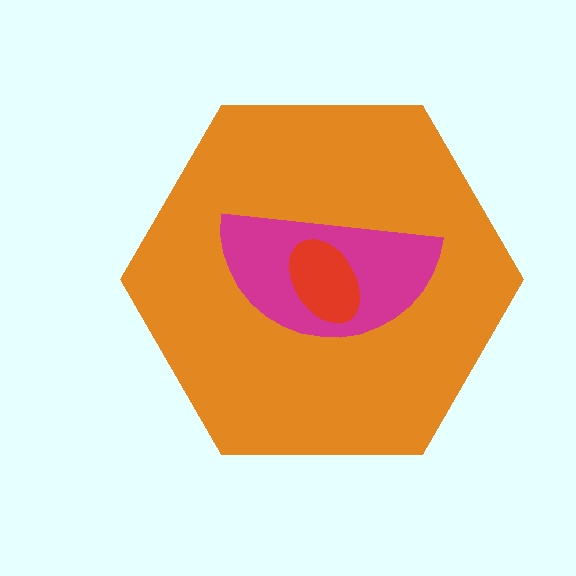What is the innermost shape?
The red ellipse.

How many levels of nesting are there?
3.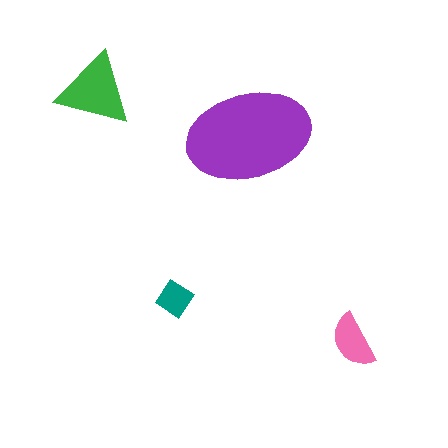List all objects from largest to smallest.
The purple ellipse, the green triangle, the pink semicircle, the teal diamond.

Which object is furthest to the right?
The pink semicircle is rightmost.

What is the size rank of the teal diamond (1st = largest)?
4th.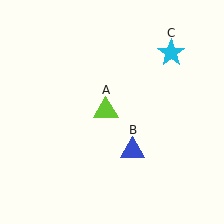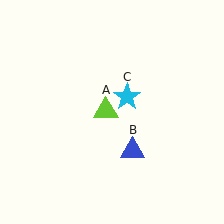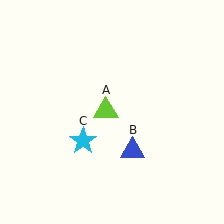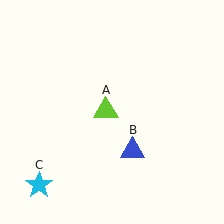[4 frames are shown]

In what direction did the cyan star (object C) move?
The cyan star (object C) moved down and to the left.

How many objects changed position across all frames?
1 object changed position: cyan star (object C).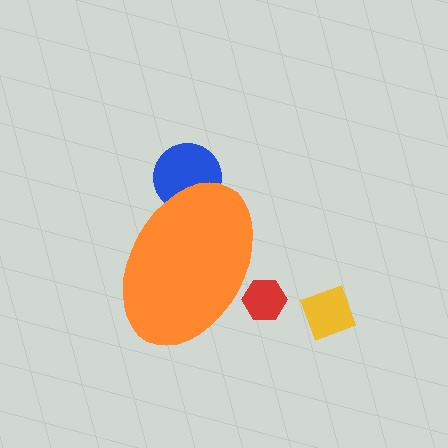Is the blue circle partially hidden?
Yes, the blue circle is partially hidden behind the orange ellipse.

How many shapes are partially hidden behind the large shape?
2 shapes are partially hidden.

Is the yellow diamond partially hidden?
No, the yellow diamond is fully visible.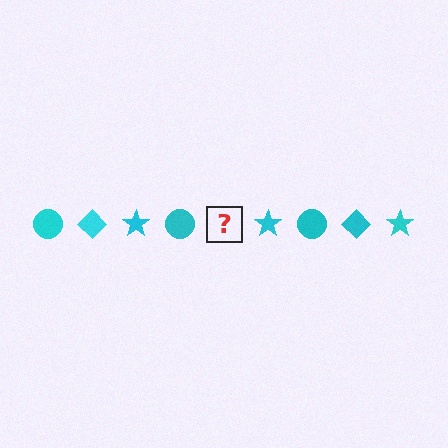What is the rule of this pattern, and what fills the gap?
The rule is that the pattern cycles through circle, diamond, star shapes in cyan. The gap should be filled with a cyan diamond.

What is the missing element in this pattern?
The missing element is a cyan diamond.